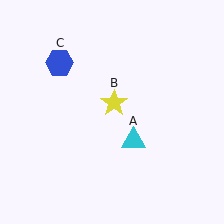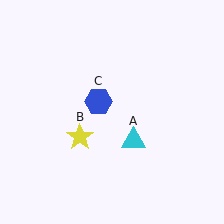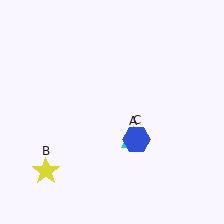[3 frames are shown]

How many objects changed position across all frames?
2 objects changed position: yellow star (object B), blue hexagon (object C).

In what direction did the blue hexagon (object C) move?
The blue hexagon (object C) moved down and to the right.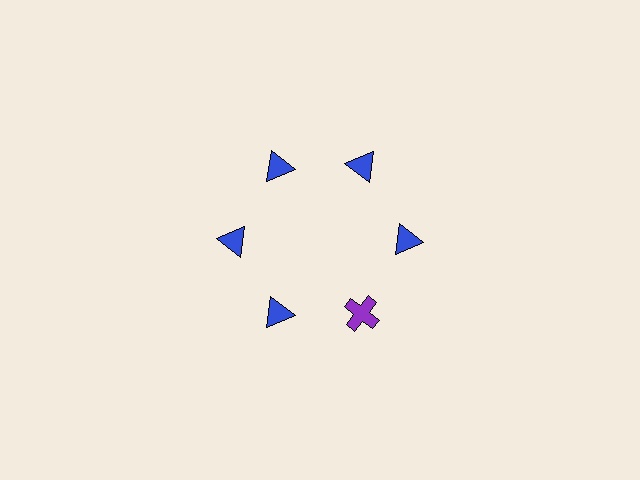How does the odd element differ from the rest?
It differs in both color (purple instead of blue) and shape (cross instead of triangle).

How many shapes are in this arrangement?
There are 6 shapes arranged in a ring pattern.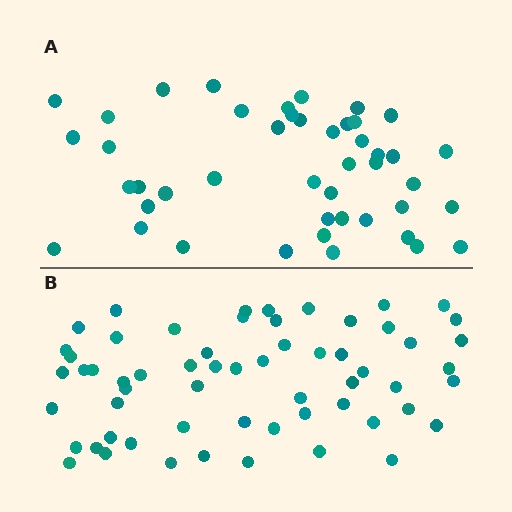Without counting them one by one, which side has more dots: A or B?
Region B (the bottom region) has more dots.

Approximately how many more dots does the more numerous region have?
Region B has approximately 15 more dots than region A.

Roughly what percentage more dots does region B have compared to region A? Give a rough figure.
About 35% more.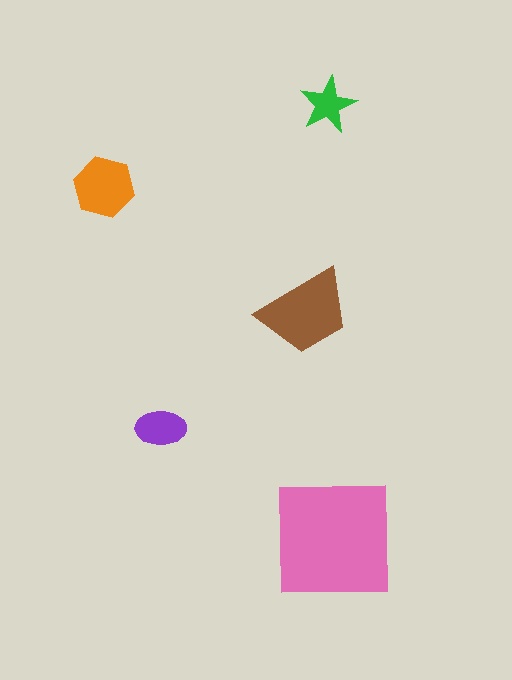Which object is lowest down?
The pink square is bottommost.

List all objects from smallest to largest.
The green star, the purple ellipse, the orange hexagon, the brown trapezoid, the pink square.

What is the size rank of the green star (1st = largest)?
5th.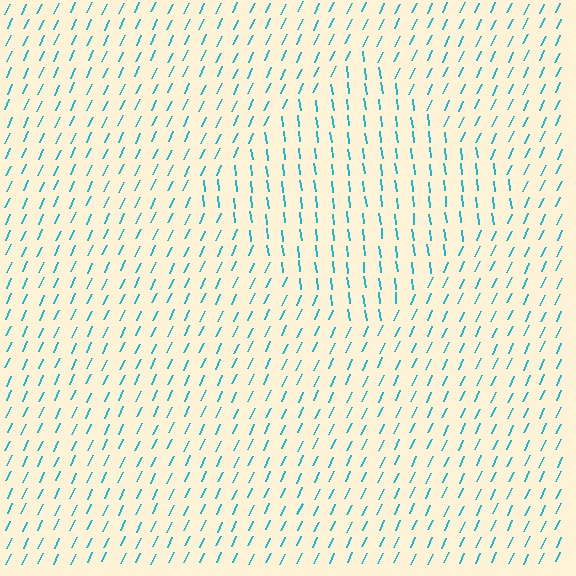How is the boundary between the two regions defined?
The boundary is defined purely by a change in line orientation (approximately 33 degrees difference). All lines are the same color and thickness.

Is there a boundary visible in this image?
Yes, there is a texture boundary formed by a change in line orientation.